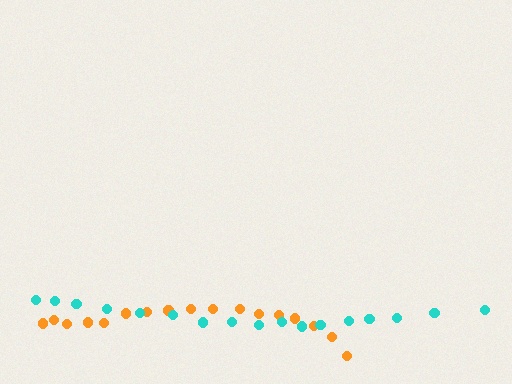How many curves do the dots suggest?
There are 2 distinct paths.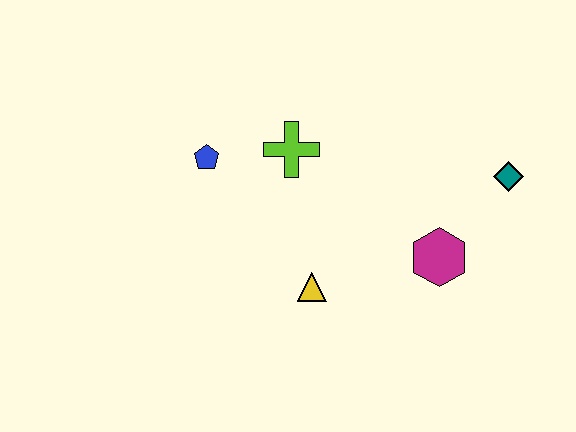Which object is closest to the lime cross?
The blue pentagon is closest to the lime cross.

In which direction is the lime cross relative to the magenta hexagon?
The lime cross is to the left of the magenta hexagon.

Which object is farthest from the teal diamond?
The blue pentagon is farthest from the teal diamond.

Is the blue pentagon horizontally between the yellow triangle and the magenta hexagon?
No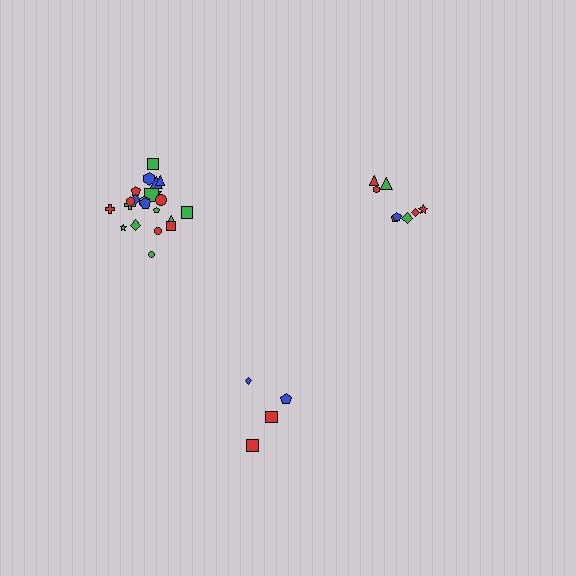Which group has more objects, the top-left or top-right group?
The top-left group.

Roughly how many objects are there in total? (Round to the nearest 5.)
Roughly 35 objects in total.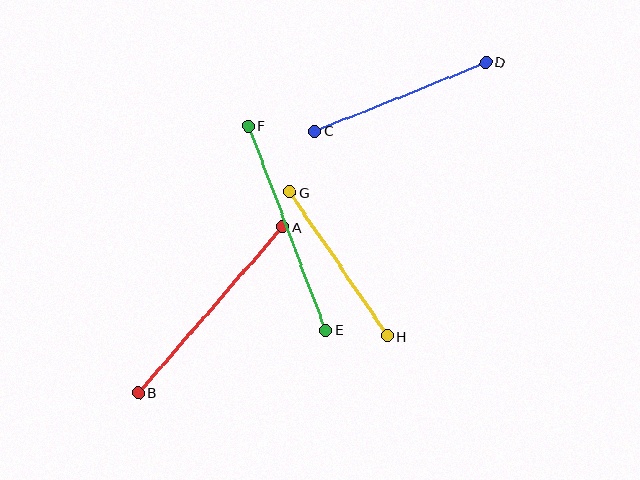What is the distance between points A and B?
The distance is approximately 220 pixels.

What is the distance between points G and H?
The distance is approximately 174 pixels.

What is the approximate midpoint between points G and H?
The midpoint is at approximately (338, 264) pixels.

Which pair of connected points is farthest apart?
Points A and B are farthest apart.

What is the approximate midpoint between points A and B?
The midpoint is at approximately (211, 310) pixels.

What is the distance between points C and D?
The distance is approximately 184 pixels.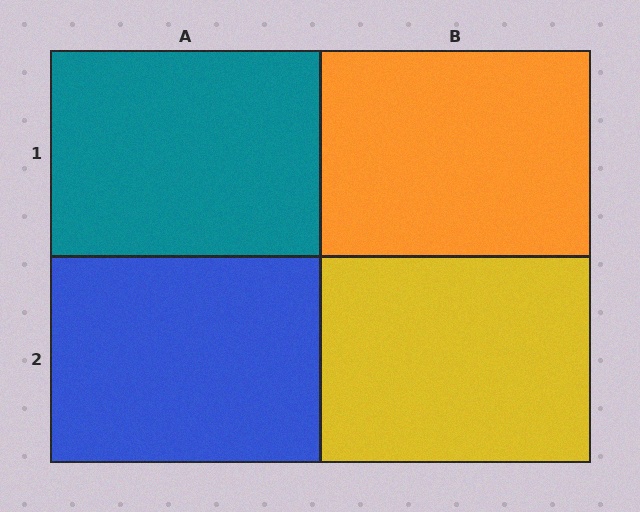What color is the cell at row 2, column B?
Yellow.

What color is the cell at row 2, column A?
Blue.